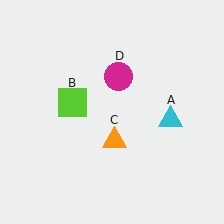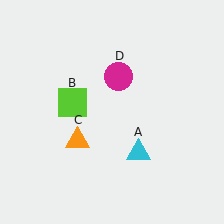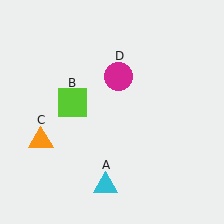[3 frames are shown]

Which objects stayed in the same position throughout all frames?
Lime square (object B) and magenta circle (object D) remained stationary.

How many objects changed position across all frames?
2 objects changed position: cyan triangle (object A), orange triangle (object C).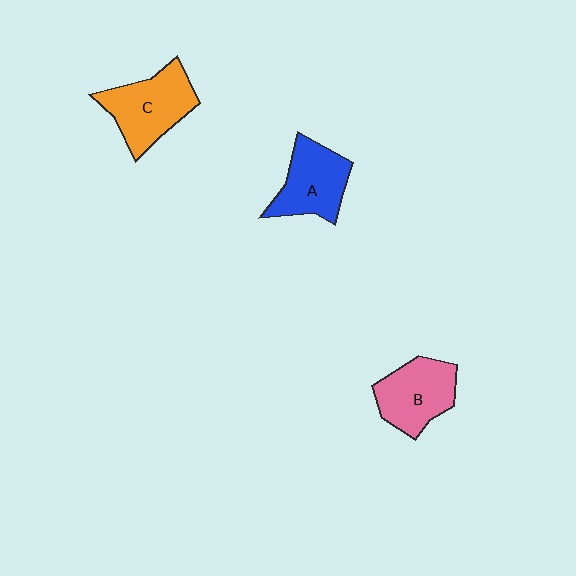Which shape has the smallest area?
Shape A (blue).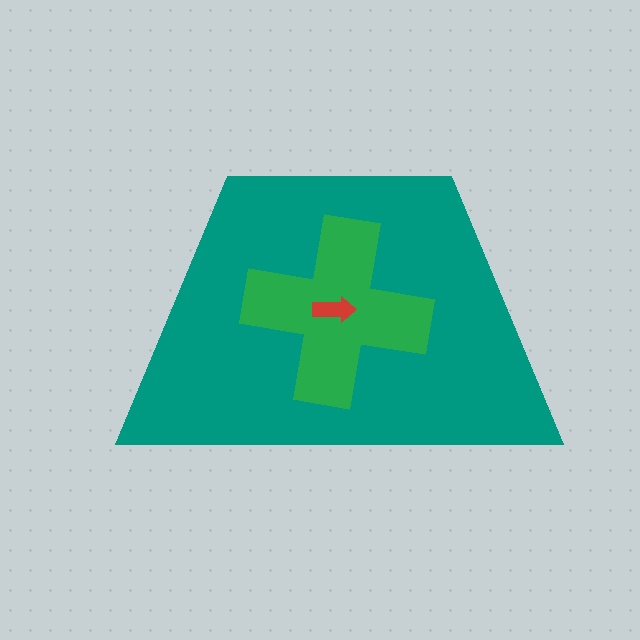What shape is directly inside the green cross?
The red arrow.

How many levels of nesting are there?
3.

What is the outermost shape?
The teal trapezoid.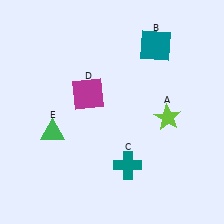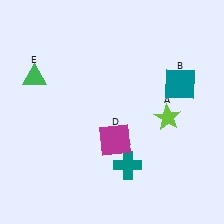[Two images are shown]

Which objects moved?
The objects that moved are: the teal square (B), the magenta square (D), the green triangle (E).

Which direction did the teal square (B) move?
The teal square (B) moved down.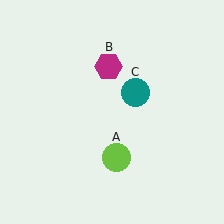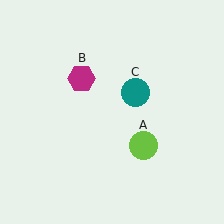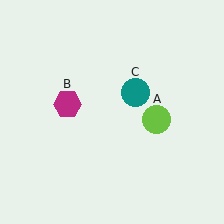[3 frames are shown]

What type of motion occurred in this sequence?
The lime circle (object A), magenta hexagon (object B) rotated counterclockwise around the center of the scene.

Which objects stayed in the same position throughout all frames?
Teal circle (object C) remained stationary.